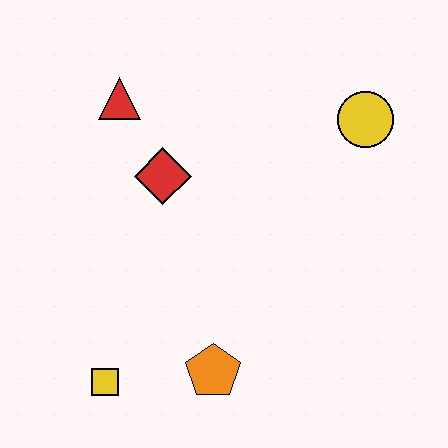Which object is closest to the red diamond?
The red triangle is closest to the red diamond.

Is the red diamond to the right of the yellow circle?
No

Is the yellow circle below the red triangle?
Yes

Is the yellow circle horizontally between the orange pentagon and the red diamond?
No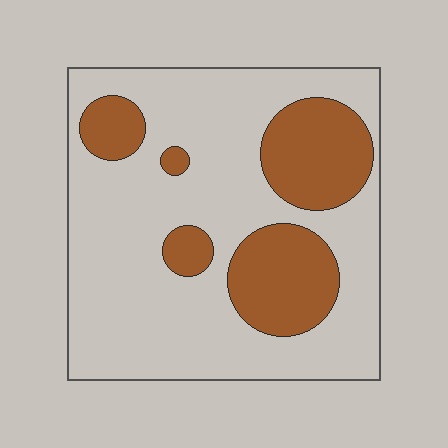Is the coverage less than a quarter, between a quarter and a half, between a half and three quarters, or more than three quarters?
Between a quarter and a half.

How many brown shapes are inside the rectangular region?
5.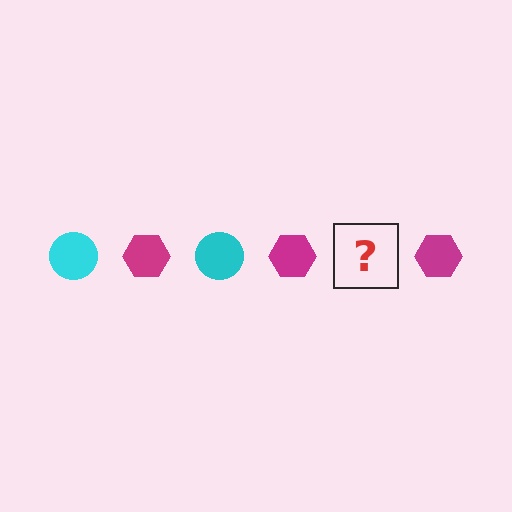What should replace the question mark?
The question mark should be replaced with a cyan circle.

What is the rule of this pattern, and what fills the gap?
The rule is that the pattern alternates between cyan circle and magenta hexagon. The gap should be filled with a cyan circle.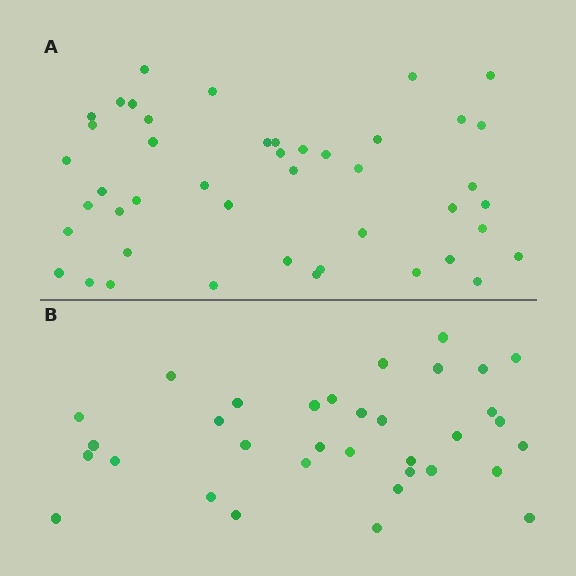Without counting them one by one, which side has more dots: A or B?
Region A (the top region) has more dots.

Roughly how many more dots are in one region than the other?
Region A has roughly 12 or so more dots than region B.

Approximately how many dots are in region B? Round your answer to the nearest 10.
About 30 dots. (The exact count is 34, which rounds to 30.)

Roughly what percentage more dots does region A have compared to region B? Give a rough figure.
About 30% more.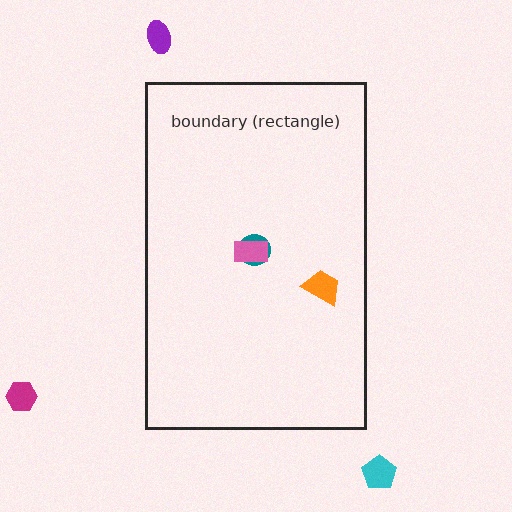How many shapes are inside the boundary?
3 inside, 3 outside.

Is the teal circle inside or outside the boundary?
Inside.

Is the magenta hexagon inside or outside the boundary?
Outside.